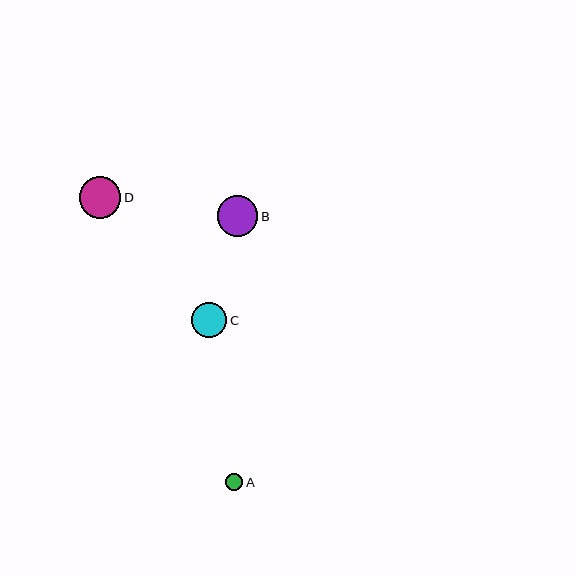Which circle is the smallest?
Circle A is the smallest with a size of approximately 17 pixels.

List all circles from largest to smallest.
From largest to smallest: D, B, C, A.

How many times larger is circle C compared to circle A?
Circle C is approximately 2.1 times the size of circle A.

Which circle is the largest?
Circle D is the largest with a size of approximately 42 pixels.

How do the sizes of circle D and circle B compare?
Circle D and circle B are approximately the same size.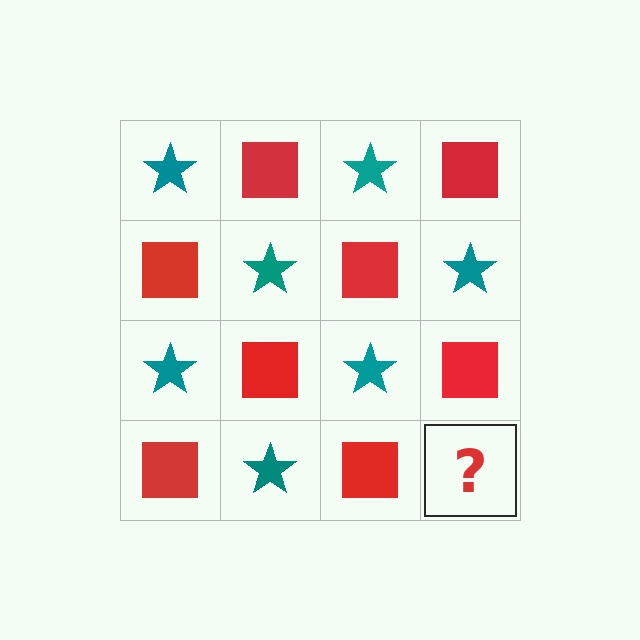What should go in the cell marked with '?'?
The missing cell should contain a teal star.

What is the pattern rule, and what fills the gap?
The rule is that it alternates teal star and red square in a checkerboard pattern. The gap should be filled with a teal star.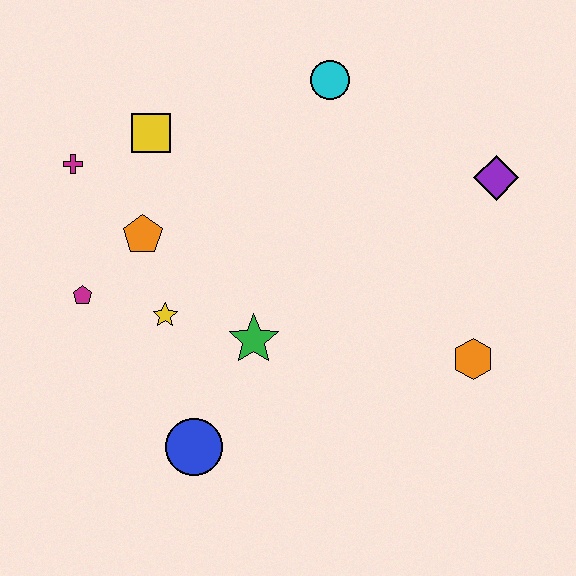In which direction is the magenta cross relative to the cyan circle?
The magenta cross is to the left of the cyan circle.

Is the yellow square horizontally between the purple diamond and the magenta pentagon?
Yes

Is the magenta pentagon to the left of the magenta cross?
No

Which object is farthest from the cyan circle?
The blue circle is farthest from the cyan circle.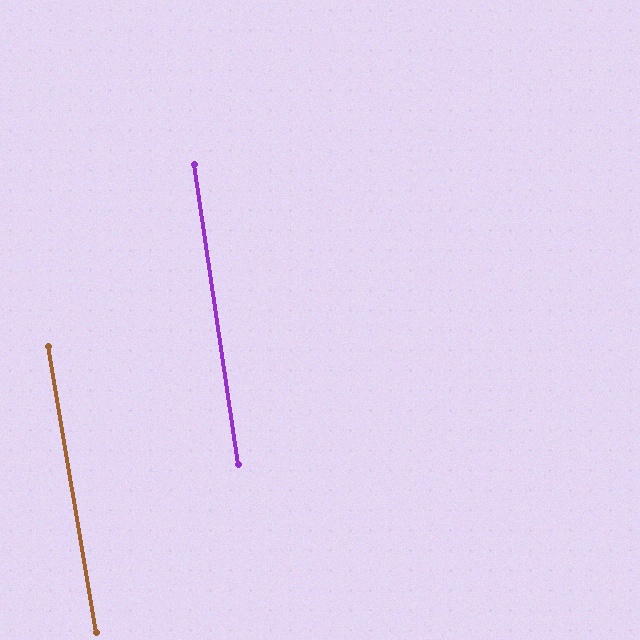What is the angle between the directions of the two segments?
Approximately 1 degree.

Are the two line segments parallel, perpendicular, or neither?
Parallel — their directions differ by only 1.0°.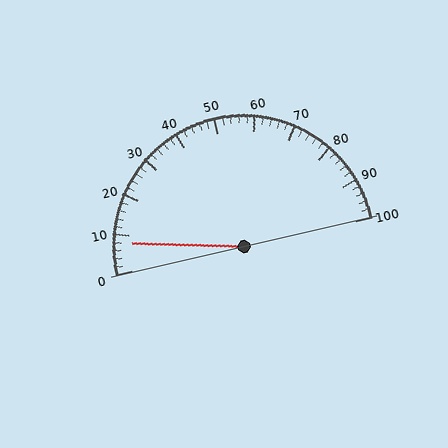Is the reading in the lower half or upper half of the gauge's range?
The reading is in the lower half of the range (0 to 100).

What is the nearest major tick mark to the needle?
The nearest major tick mark is 10.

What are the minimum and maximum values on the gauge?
The gauge ranges from 0 to 100.